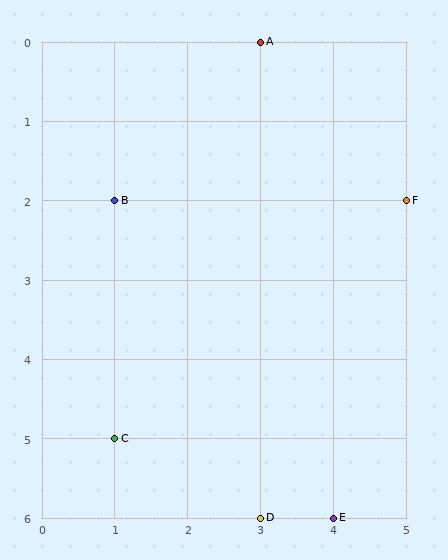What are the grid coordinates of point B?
Point B is at grid coordinates (1, 2).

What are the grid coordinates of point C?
Point C is at grid coordinates (1, 5).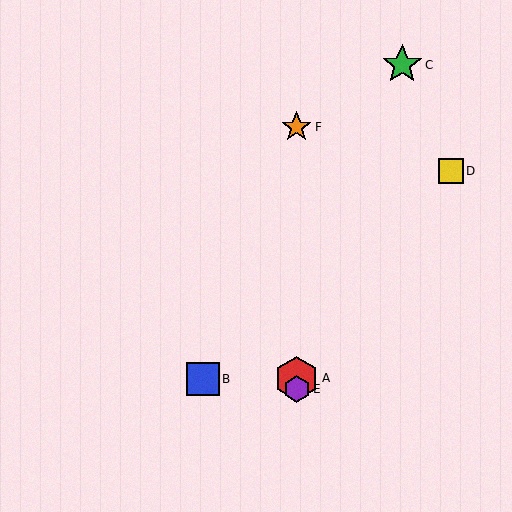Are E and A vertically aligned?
Yes, both are at x≈297.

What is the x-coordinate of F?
Object F is at x≈297.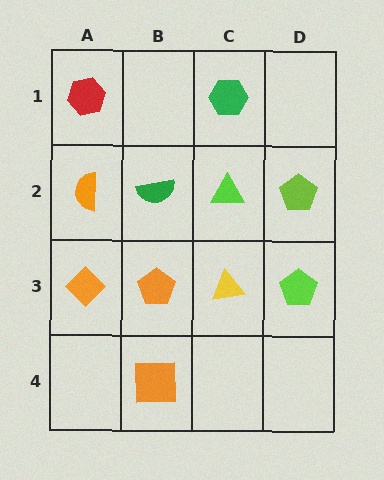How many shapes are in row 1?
2 shapes.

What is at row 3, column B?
An orange pentagon.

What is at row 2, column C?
A lime triangle.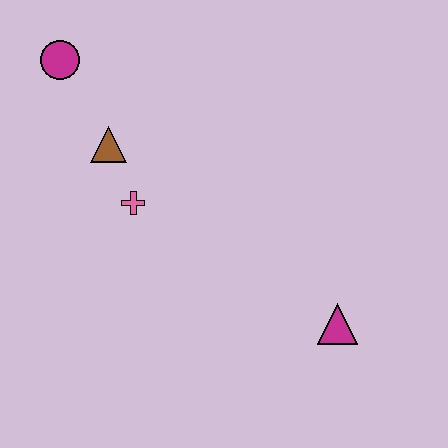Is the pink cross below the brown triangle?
Yes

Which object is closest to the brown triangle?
The pink cross is closest to the brown triangle.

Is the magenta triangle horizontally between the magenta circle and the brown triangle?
No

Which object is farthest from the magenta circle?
The magenta triangle is farthest from the magenta circle.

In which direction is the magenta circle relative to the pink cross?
The magenta circle is above the pink cross.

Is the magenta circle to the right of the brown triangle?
No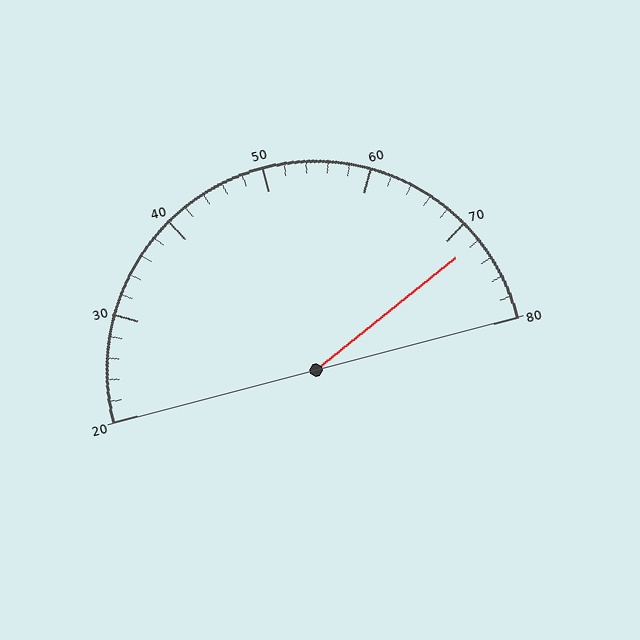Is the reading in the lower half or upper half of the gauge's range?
The reading is in the upper half of the range (20 to 80).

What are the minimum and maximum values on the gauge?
The gauge ranges from 20 to 80.